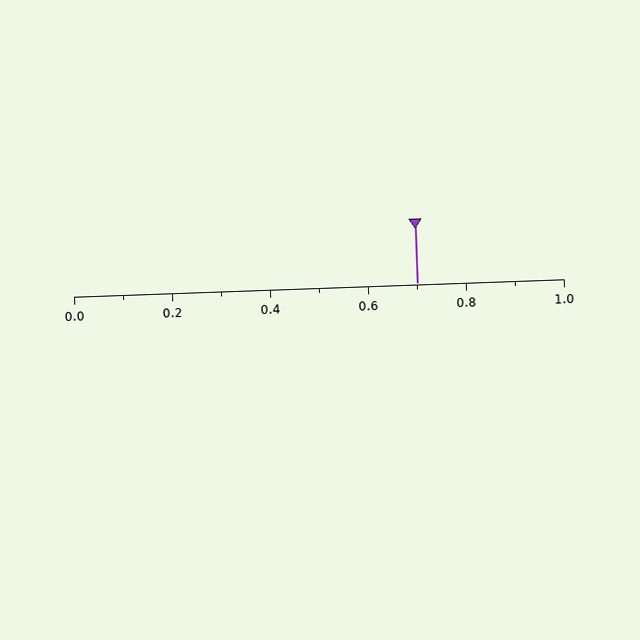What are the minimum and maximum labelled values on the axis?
The axis runs from 0.0 to 1.0.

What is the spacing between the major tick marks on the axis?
The major ticks are spaced 0.2 apart.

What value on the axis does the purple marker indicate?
The marker indicates approximately 0.7.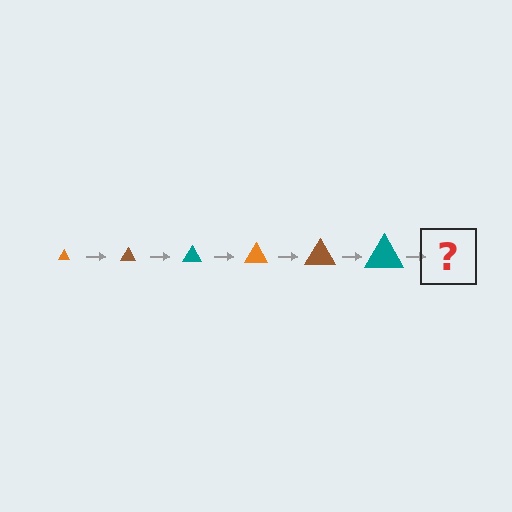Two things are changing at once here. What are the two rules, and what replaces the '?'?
The two rules are that the triangle grows larger each step and the color cycles through orange, brown, and teal. The '?' should be an orange triangle, larger than the previous one.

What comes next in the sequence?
The next element should be an orange triangle, larger than the previous one.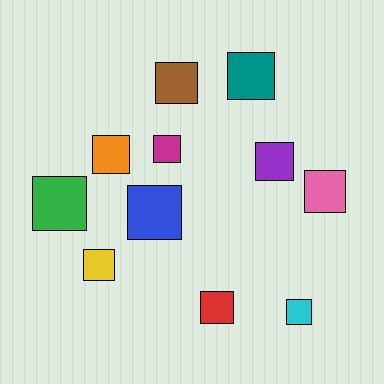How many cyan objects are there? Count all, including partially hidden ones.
There is 1 cyan object.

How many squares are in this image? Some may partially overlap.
There are 11 squares.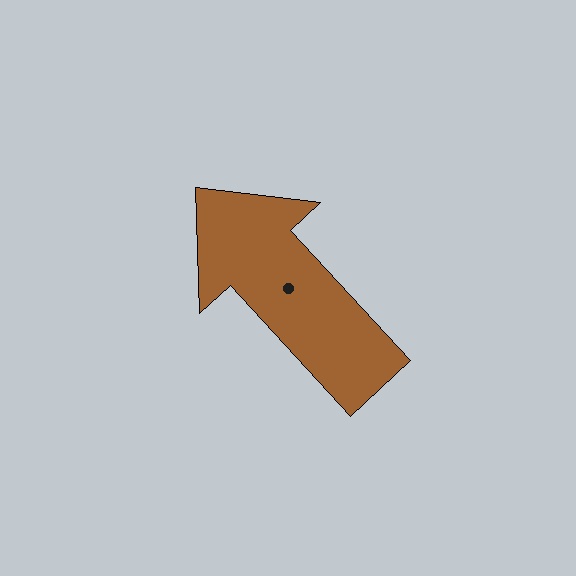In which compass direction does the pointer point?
Northwest.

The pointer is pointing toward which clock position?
Roughly 11 o'clock.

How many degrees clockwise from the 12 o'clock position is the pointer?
Approximately 317 degrees.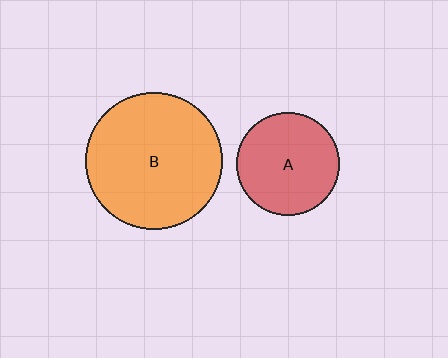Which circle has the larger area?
Circle B (orange).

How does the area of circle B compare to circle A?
Approximately 1.8 times.